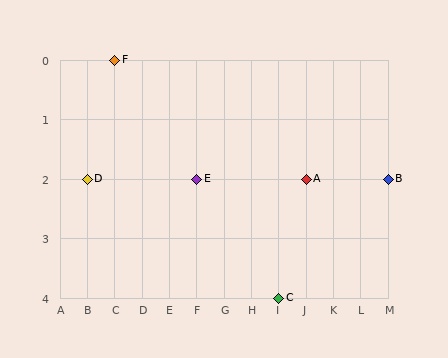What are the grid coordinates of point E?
Point E is at grid coordinates (F, 2).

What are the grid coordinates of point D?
Point D is at grid coordinates (B, 2).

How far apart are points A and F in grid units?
Points A and F are 7 columns and 2 rows apart (about 7.3 grid units diagonally).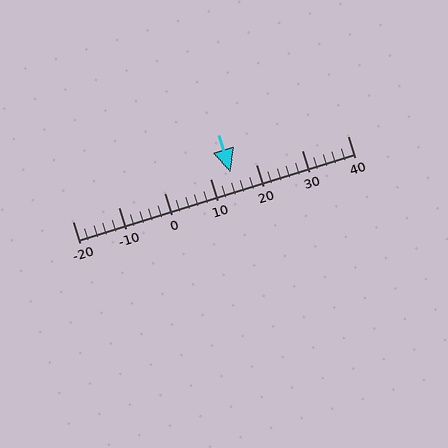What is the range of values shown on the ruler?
The ruler shows values from -20 to 40.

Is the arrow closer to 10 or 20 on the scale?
The arrow is closer to 10.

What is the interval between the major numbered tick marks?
The major tick marks are spaced 10 units apart.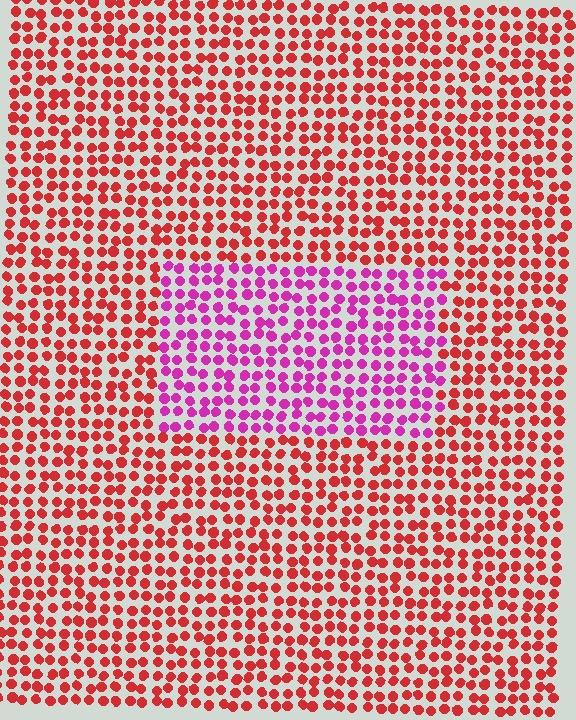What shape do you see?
I see a rectangle.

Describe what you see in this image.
The image is filled with small red elements in a uniform arrangement. A rectangle-shaped region is visible where the elements are tinted to a slightly different hue, forming a subtle color boundary.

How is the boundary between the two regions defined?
The boundary is defined purely by a slight shift in hue (about 47 degrees). Spacing, size, and orientation are identical on both sides.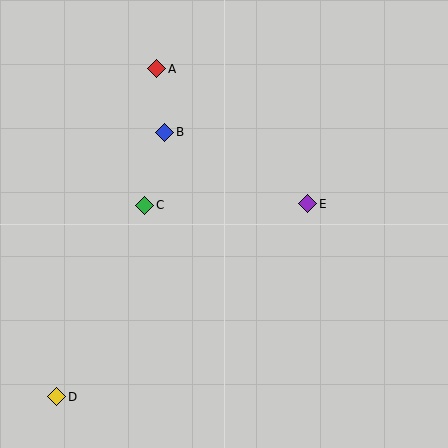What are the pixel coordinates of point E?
Point E is at (308, 204).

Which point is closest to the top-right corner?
Point E is closest to the top-right corner.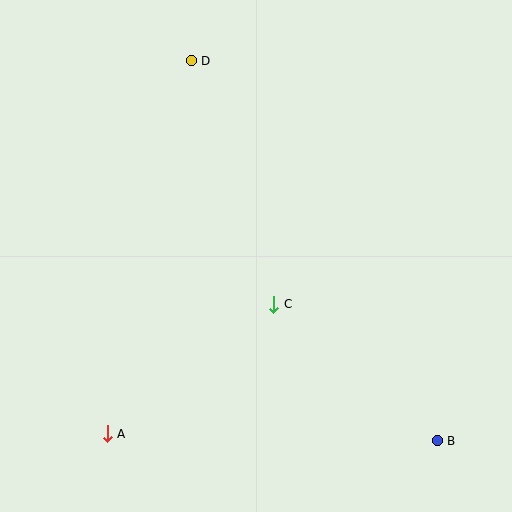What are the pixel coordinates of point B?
Point B is at (437, 441).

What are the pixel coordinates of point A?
Point A is at (107, 434).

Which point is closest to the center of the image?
Point C at (274, 304) is closest to the center.